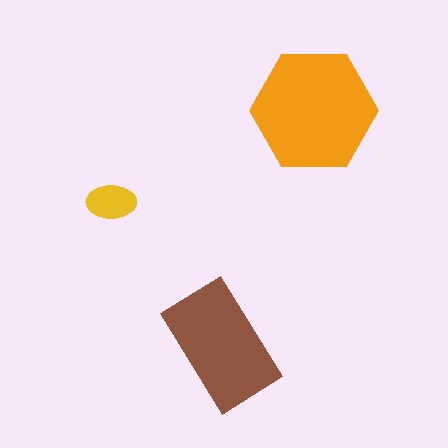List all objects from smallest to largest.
The yellow ellipse, the brown rectangle, the orange hexagon.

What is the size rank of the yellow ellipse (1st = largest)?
3rd.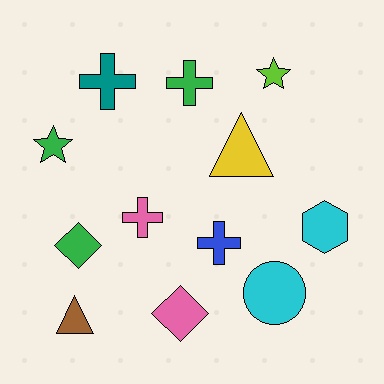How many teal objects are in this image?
There is 1 teal object.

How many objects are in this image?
There are 12 objects.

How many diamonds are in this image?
There are 2 diamonds.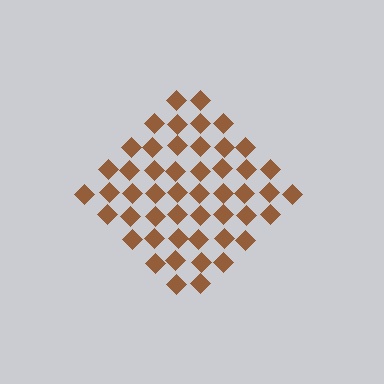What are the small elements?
The small elements are diamonds.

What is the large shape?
The large shape is a diamond.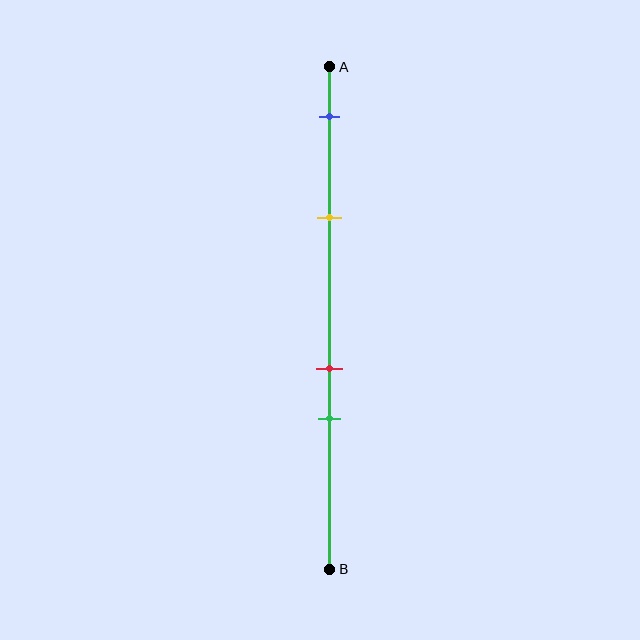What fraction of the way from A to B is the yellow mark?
The yellow mark is approximately 30% (0.3) of the way from A to B.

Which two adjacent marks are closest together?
The red and green marks are the closest adjacent pair.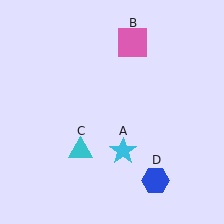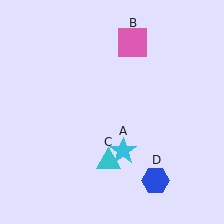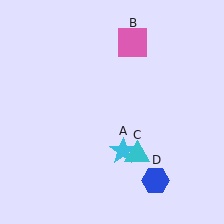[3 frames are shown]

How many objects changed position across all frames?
1 object changed position: cyan triangle (object C).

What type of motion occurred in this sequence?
The cyan triangle (object C) rotated counterclockwise around the center of the scene.